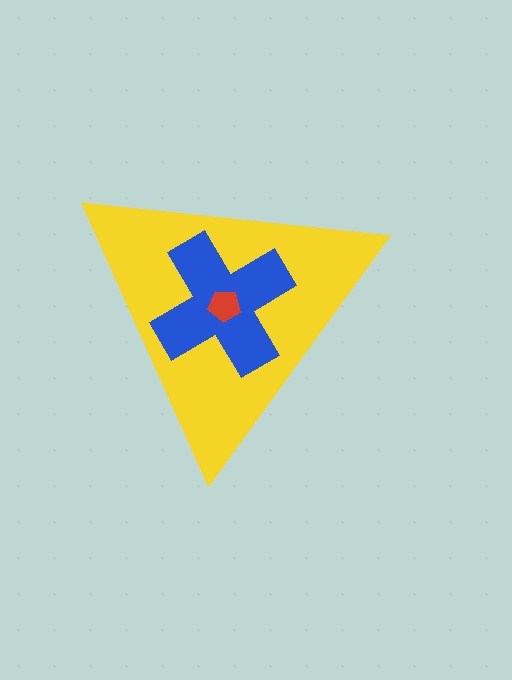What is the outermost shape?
The yellow triangle.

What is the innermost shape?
The red pentagon.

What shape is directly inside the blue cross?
The red pentagon.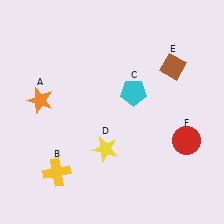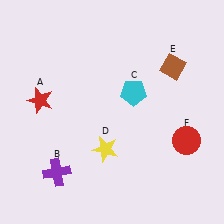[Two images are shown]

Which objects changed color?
A changed from orange to red. B changed from yellow to purple.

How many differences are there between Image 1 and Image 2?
There are 2 differences between the two images.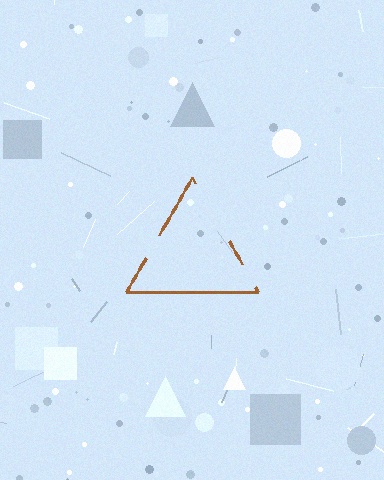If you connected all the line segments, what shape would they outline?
They would outline a triangle.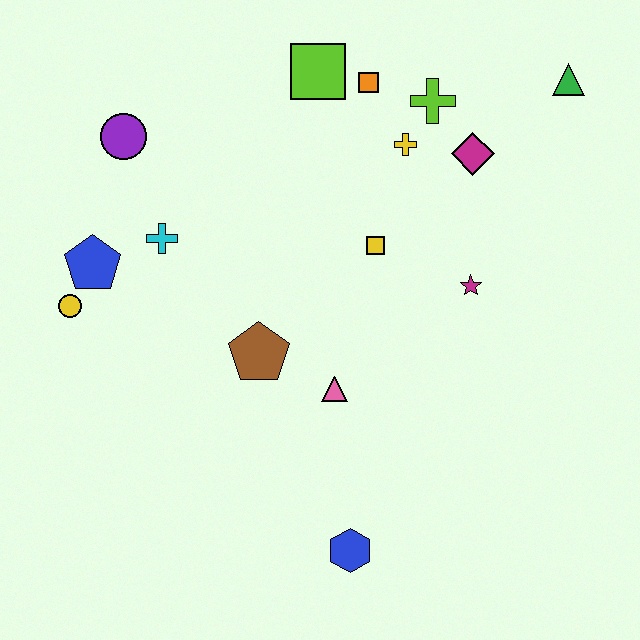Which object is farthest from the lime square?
The blue hexagon is farthest from the lime square.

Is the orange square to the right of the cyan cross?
Yes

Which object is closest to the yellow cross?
The lime cross is closest to the yellow cross.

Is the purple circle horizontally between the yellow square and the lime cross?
No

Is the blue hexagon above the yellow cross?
No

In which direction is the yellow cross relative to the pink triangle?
The yellow cross is above the pink triangle.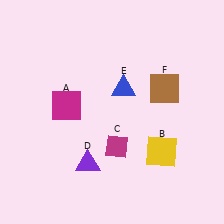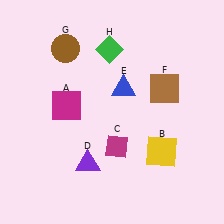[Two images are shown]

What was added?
A brown circle (G), a green diamond (H) were added in Image 2.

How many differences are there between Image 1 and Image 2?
There are 2 differences between the two images.